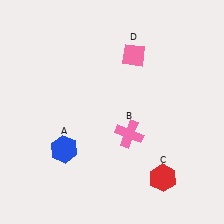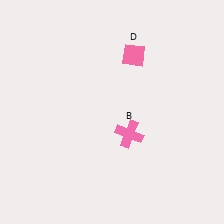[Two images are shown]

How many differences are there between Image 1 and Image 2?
There are 2 differences between the two images.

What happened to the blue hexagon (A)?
The blue hexagon (A) was removed in Image 2. It was in the bottom-left area of Image 1.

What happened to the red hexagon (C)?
The red hexagon (C) was removed in Image 2. It was in the bottom-right area of Image 1.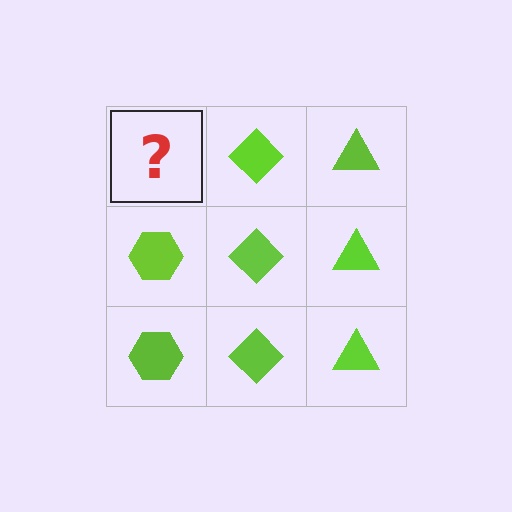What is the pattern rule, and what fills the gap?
The rule is that each column has a consistent shape. The gap should be filled with a lime hexagon.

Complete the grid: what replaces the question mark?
The question mark should be replaced with a lime hexagon.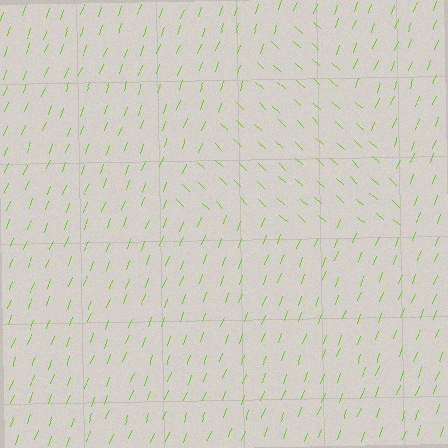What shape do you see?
I see a triangle.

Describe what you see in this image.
The image is filled with small lime line segments. A triangle region in the image has lines oriented differently from the surrounding lines, creating a visible texture boundary.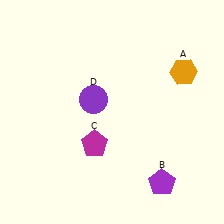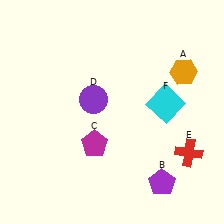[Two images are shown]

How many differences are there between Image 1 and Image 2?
There are 2 differences between the two images.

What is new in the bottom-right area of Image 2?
A red cross (E) was added in the bottom-right area of Image 2.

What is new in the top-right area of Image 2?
A cyan square (F) was added in the top-right area of Image 2.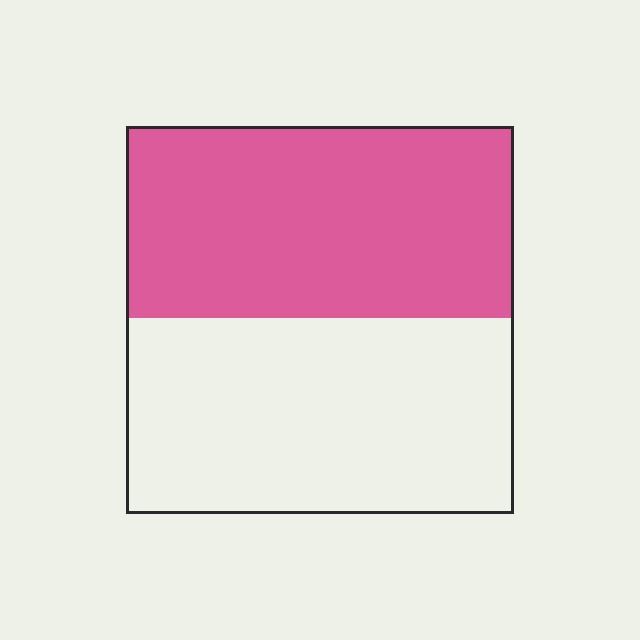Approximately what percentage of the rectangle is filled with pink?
Approximately 50%.